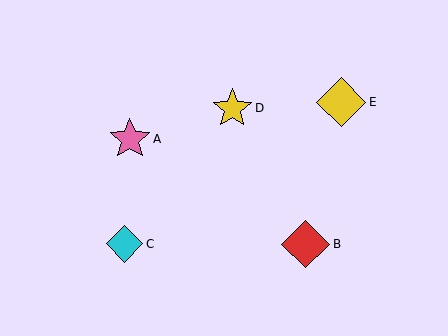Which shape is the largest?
The yellow diamond (labeled E) is the largest.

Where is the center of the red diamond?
The center of the red diamond is at (306, 244).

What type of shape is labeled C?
Shape C is a cyan diamond.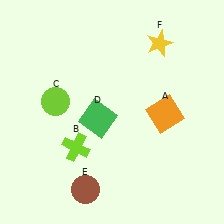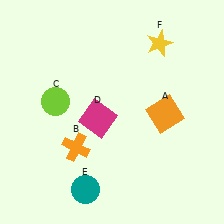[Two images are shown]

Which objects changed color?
B changed from lime to orange. D changed from green to magenta. E changed from brown to teal.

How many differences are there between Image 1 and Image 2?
There are 3 differences between the two images.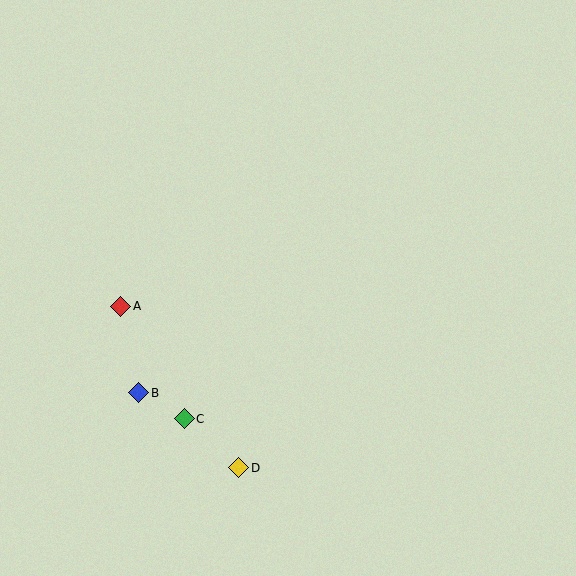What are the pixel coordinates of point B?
Point B is at (139, 393).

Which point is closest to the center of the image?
Point C at (184, 419) is closest to the center.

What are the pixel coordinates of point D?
Point D is at (239, 468).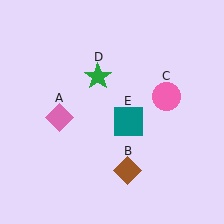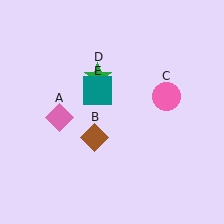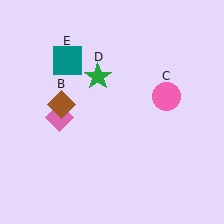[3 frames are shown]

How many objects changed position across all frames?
2 objects changed position: brown diamond (object B), teal square (object E).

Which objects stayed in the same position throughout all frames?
Pink diamond (object A) and pink circle (object C) and green star (object D) remained stationary.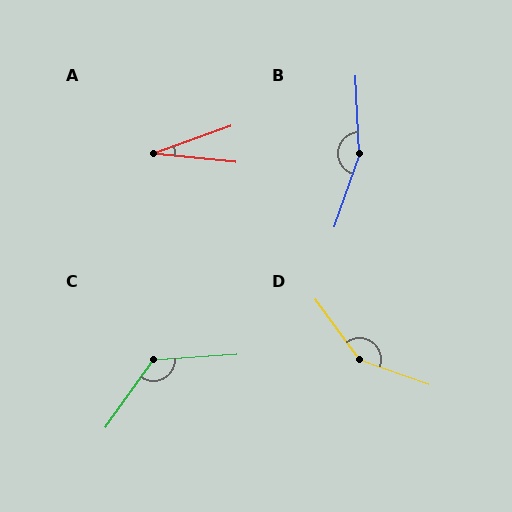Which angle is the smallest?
A, at approximately 25 degrees.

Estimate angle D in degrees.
Approximately 146 degrees.